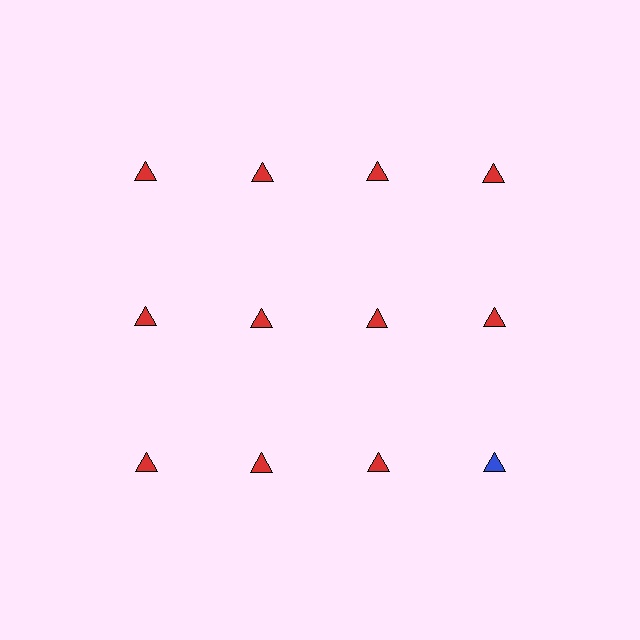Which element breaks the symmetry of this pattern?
The blue triangle in the third row, second from right column breaks the symmetry. All other shapes are red triangles.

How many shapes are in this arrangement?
There are 12 shapes arranged in a grid pattern.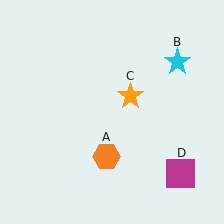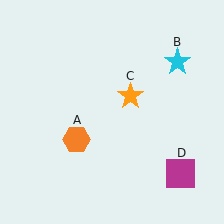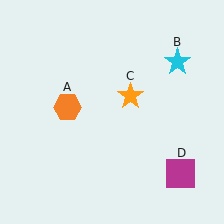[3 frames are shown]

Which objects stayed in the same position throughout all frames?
Cyan star (object B) and orange star (object C) and magenta square (object D) remained stationary.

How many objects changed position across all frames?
1 object changed position: orange hexagon (object A).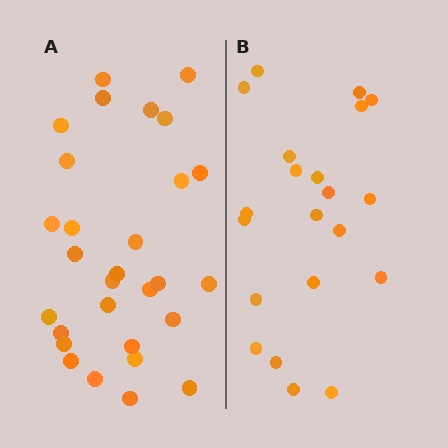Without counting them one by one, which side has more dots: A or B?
Region A (the left region) has more dots.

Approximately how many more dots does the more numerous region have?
Region A has roughly 8 or so more dots than region B.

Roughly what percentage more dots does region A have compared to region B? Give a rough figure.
About 40% more.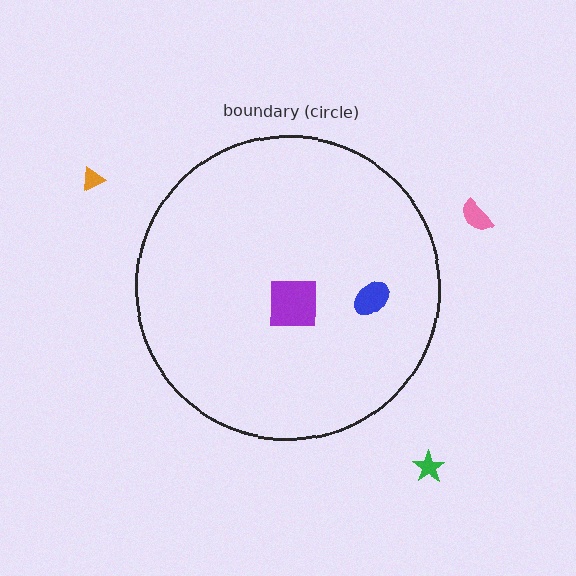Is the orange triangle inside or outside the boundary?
Outside.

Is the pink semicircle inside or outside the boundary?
Outside.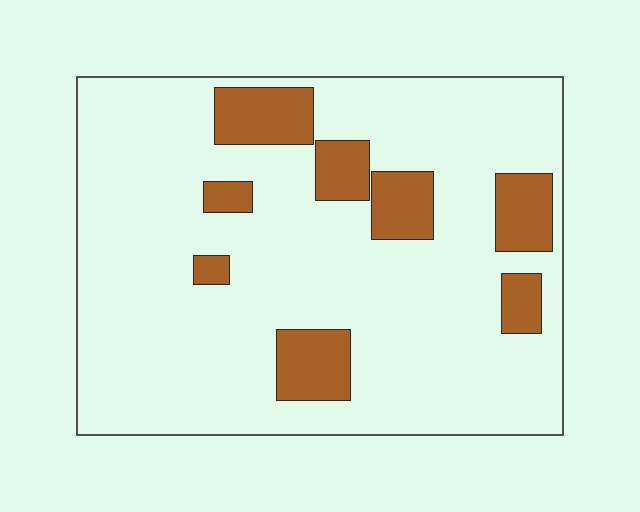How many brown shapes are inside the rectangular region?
8.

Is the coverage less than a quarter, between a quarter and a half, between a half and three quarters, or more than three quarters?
Less than a quarter.